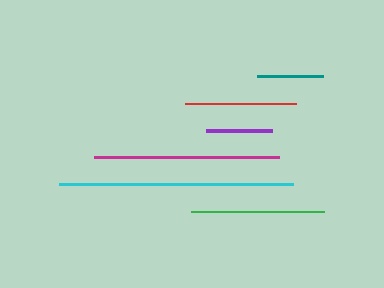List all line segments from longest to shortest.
From longest to shortest: cyan, magenta, green, red, teal, purple.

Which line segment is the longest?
The cyan line is the longest at approximately 234 pixels.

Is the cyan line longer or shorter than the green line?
The cyan line is longer than the green line.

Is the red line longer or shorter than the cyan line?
The cyan line is longer than the red line.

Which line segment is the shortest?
The purple line is the shortest at approximately 65 pixels.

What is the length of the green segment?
The green segment is approximately 133 pixels long.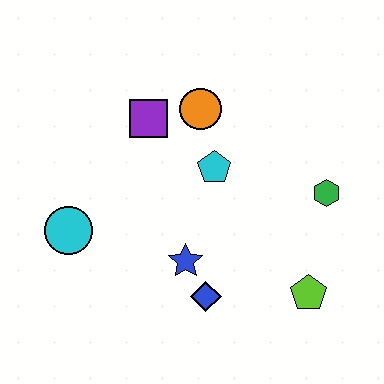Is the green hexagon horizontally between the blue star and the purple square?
No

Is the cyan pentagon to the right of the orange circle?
Yes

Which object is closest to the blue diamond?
The blue star is closest to the blue diamond.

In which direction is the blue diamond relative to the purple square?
The blue diamond is below the purple square.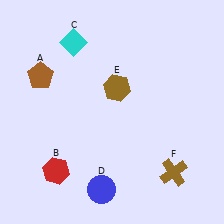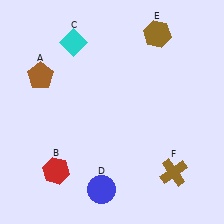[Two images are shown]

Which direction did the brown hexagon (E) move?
The brown hexagon (E) moved up.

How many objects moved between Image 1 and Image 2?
1 object moved between the two images.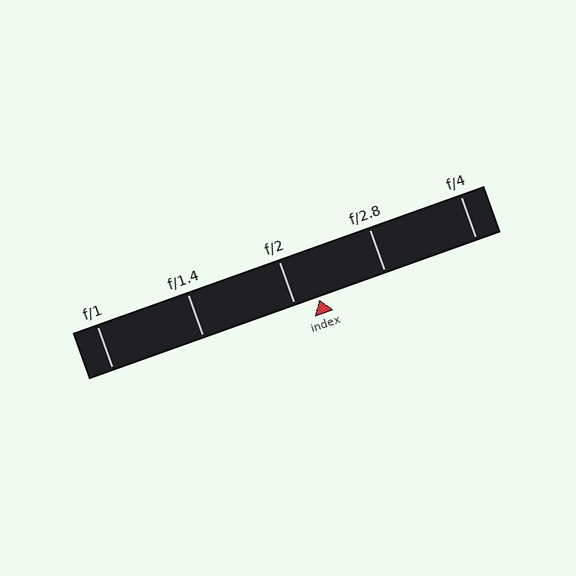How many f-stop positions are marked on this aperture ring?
There are 5 f-stop positions marked.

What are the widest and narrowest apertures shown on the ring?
The widest aperture shown is f/1 and the narrowest is f/4.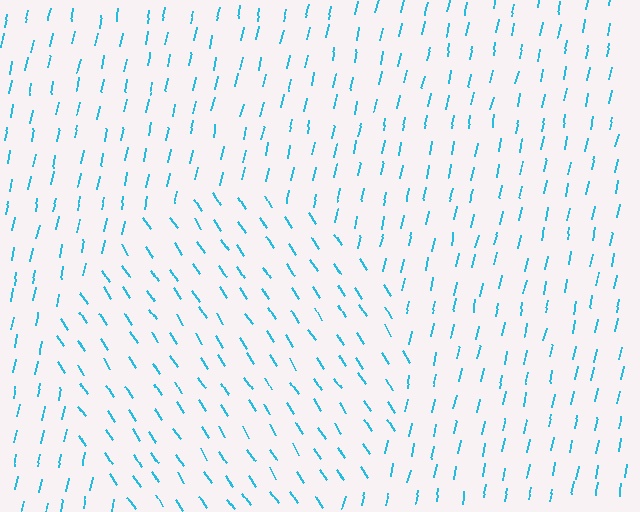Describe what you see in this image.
The image is filled with small cyan line segments. A circle region in the image has lines oriented differently from the surrounding lines, creating a visible texture boundary.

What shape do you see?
I see a circle.